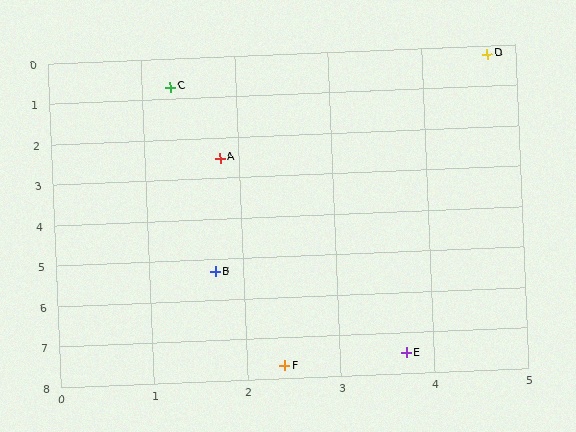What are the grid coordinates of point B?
Point B is at approximately (1.7, 5.3).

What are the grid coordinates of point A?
Point A is at approximately (1.8, 2.5).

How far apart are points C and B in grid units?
Points C and B are about 4.6 grid units apart.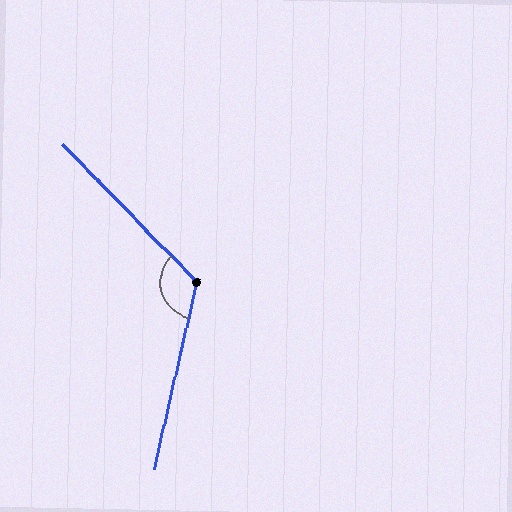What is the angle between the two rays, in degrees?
Approximately 123 degrees.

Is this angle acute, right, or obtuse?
It is obtuse.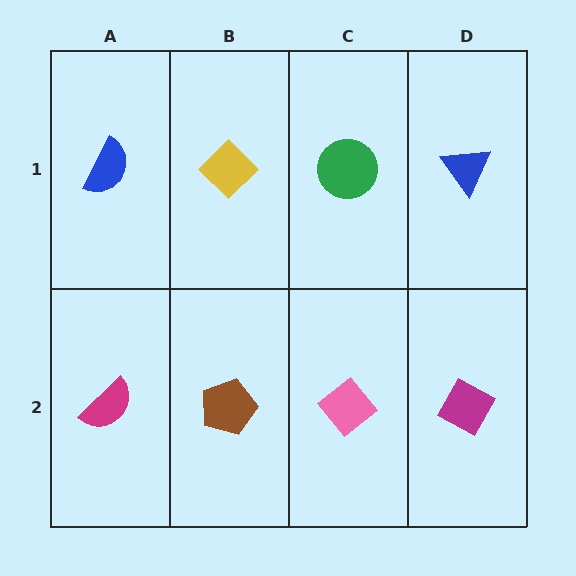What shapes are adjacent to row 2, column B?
A yellow diamond (row 1, column B), a magenta semicircle (row 2, column A), a pink diamond (row 2, column C).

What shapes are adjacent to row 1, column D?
A magenta diamond (row 2, column D), a green circle (row 1, column C).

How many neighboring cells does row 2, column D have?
2.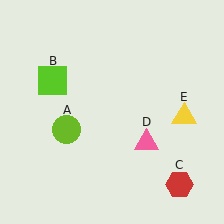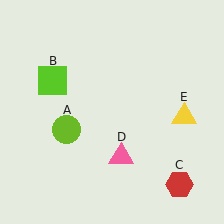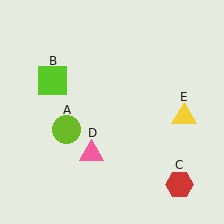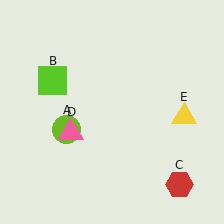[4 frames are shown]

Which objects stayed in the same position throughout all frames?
Lime circle (object A) and lime square (object B) and red hexagon (object C) and yellow triangle (object E) remained stationary.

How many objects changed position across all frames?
1 object changed position: pink triangle (object D).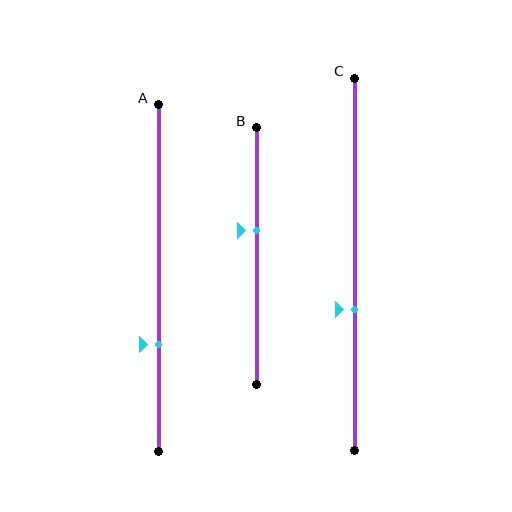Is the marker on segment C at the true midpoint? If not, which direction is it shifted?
No, the marker on segment C is shifted downward by about 12% of the segment length.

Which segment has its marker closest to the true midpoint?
Segment B has its marker closest to the true midpoint.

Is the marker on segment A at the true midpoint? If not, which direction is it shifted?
No, the marker on segment A is shifted downward by about 19% of the segment length.